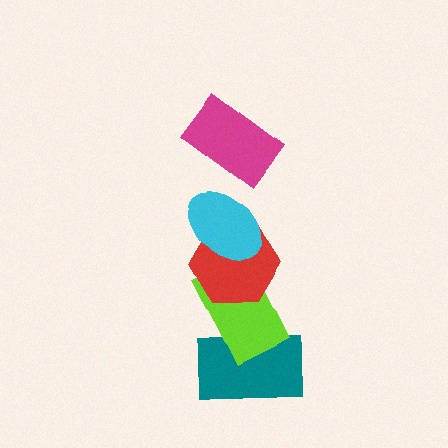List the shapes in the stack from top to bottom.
From top to bottom: the magenta rectangle, the cyan ellipse, the red hexagon, the lime rectangle, the teal rectangle.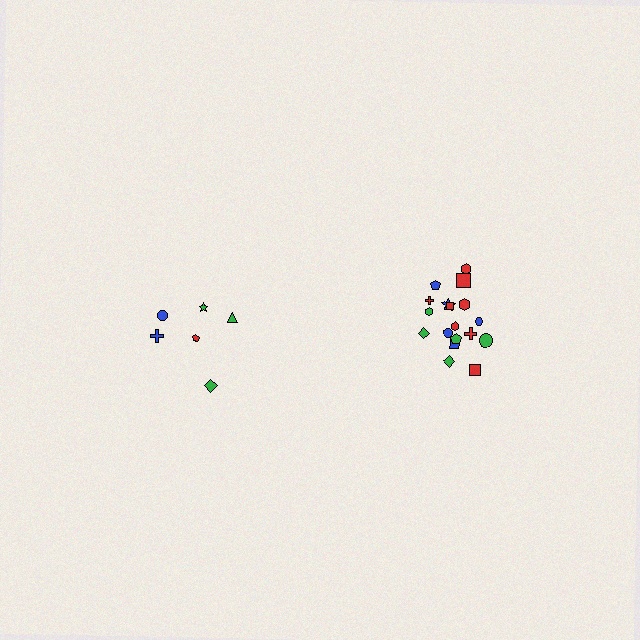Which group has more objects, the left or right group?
The right group.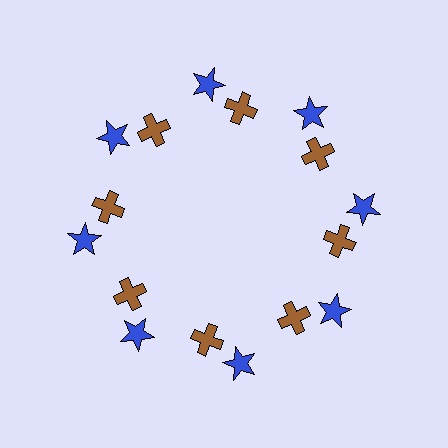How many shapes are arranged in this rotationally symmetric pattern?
There are 16 shapes, arranged in 8 groups of 2.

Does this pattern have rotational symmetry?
Yes, this pattern has 8-fold rotational symmetry. It looks the same after rotating 45 degrees around the center.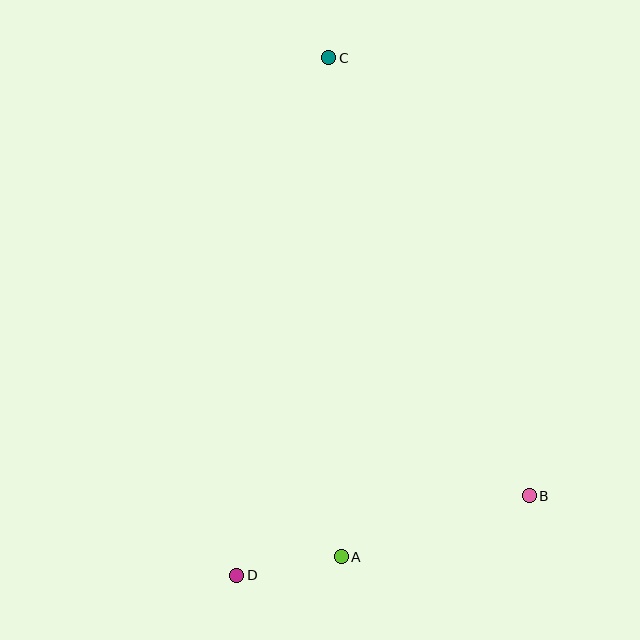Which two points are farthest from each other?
Points C and D are farthest from each other.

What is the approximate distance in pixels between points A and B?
The distance between A and B is approximately 198 pixels.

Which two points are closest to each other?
Points A and D are closest to each other.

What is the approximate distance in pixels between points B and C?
The distance between B and C is approximately 482 pixels.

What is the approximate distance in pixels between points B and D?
The distance between B and D is approximately 303 pixels.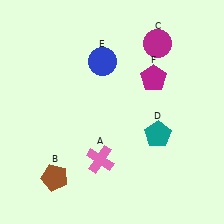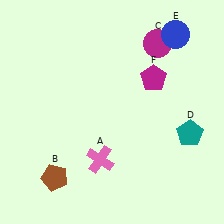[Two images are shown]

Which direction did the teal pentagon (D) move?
The teal pentagon (D) moved right.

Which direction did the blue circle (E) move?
The blue circle (E) moved right.